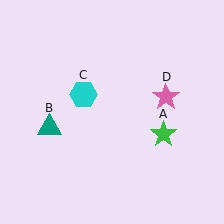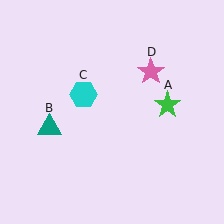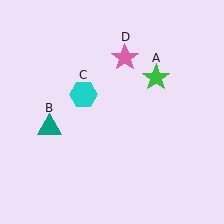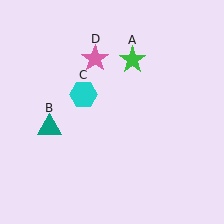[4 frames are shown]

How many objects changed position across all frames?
2 objects changed position: green star (object A), pink star (object D).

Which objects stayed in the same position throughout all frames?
Teal triangle (object B) and cyan hexagon (object C) remained stationary.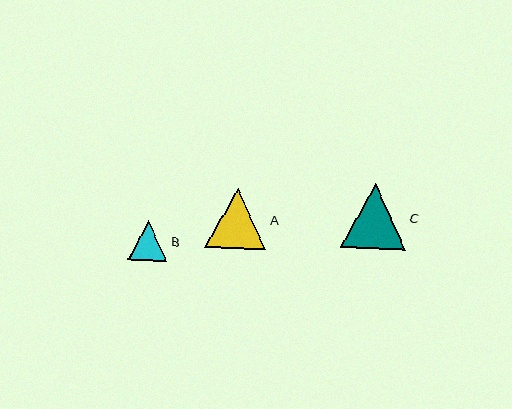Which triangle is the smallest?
Triangle B is the smallest with a size of approximately 40 pixels.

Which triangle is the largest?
Triangle C is the largest with a size of approximately 65 pixels.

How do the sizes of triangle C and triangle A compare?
Triangle C and triangle A are approximately the same size.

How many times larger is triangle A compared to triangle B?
Triangle A is approximately 1.5 times the size of triangle B.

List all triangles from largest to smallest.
From largest to smallest: C, A, B.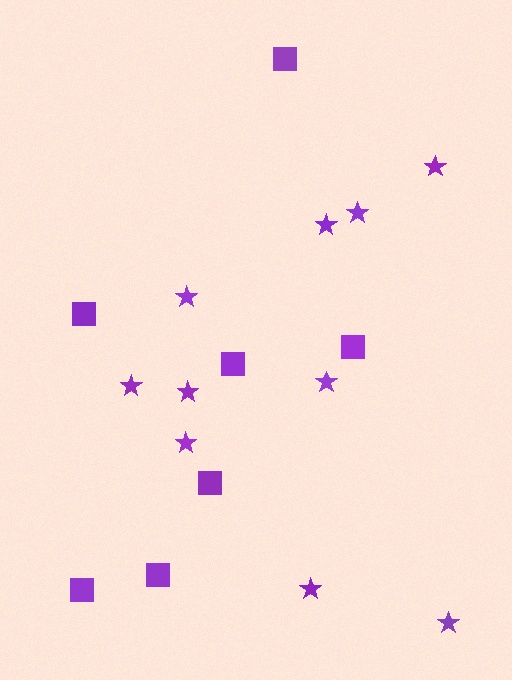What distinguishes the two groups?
There are 2 groups: one group of squares (7) and one group of stars (10).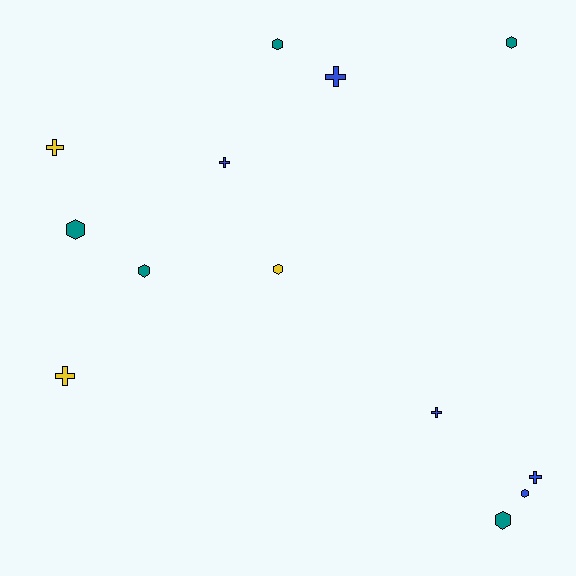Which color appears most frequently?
Blue, with 5 objects.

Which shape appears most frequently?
Hexagon, with 7 objects.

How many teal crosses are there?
There are no teal crosses.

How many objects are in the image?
There are 13 objects.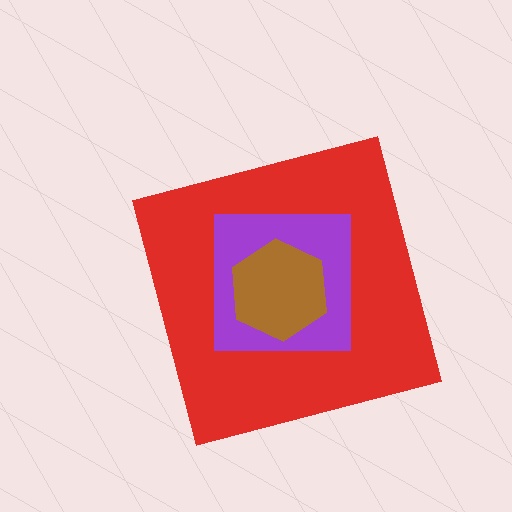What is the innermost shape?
The brown hexagon.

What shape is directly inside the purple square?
The brown hexagon.